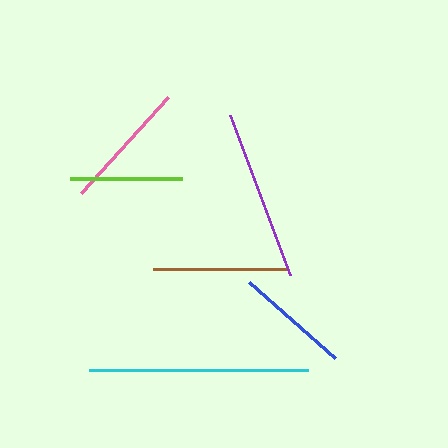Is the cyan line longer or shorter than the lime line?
The cyan line is longer than the lime line.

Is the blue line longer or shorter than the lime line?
The blue line is longer than the lime line.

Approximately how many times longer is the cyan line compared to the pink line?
The cyan line is approximately 1.7 times the length of the pink line.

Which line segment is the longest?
The cyan line is the longest at approximately 220 pixels.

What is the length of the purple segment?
The purple segment is approximately 170 pixels long.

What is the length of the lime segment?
The lime segment is approximately 113 pixels long.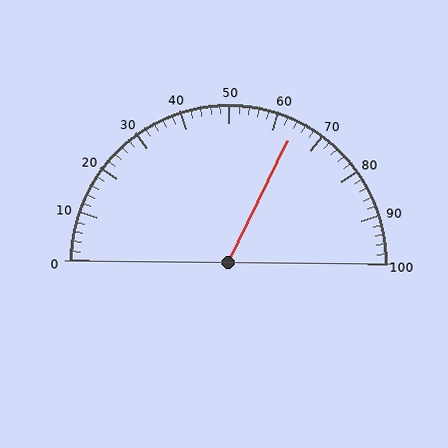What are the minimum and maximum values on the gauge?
The gauge ranges from 0 to 100.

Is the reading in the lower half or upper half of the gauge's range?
The reading is in the upper half of the range (0 to 100).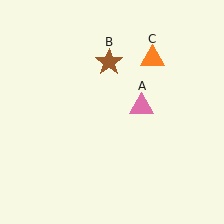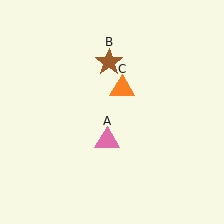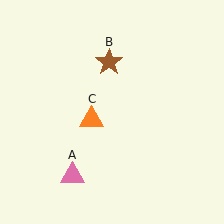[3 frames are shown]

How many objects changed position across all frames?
2 objects changed position: pink triangle (object A), orange triangle (object C).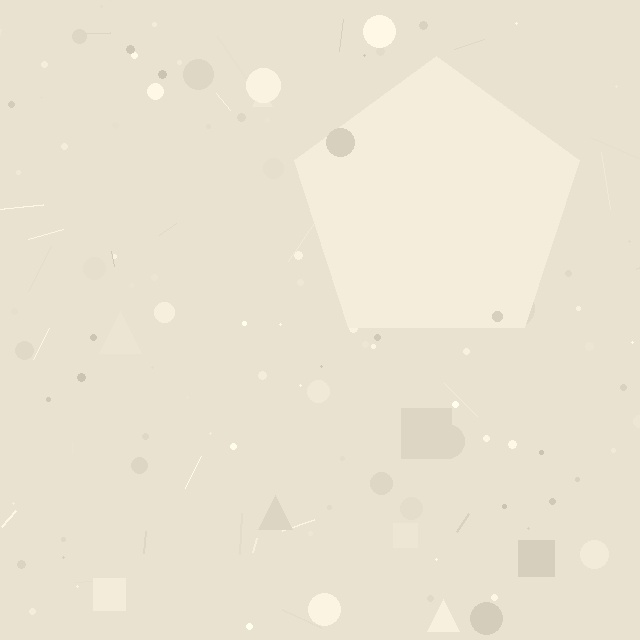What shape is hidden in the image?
A pentagon is hidden in the image.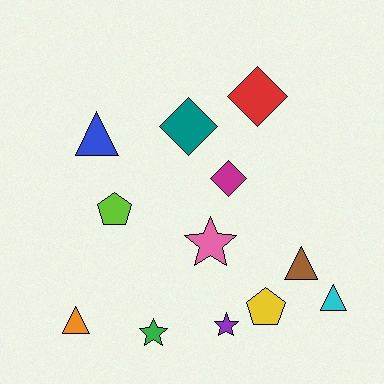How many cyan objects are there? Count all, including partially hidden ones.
There is 1 cyan object.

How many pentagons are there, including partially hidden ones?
There are 2 pentagons.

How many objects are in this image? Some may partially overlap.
There are 12 objects.